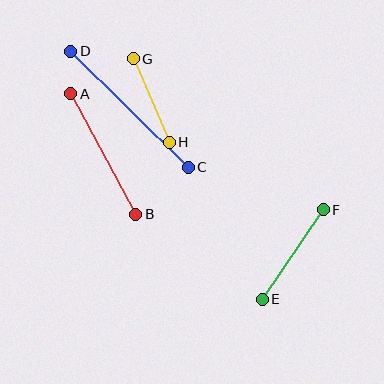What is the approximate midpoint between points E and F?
The midpoint is at approximately (293, 254) pixels.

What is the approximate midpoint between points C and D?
The midpoint is at approximately (130, 109) pixels.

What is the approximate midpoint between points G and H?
The midpoint is at approximately (151, 100) pixels.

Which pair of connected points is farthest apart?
Points C and D are farthest apart.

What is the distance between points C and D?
The distance is approximately 165 pixels.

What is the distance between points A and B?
The distance is approximately 137 pixels.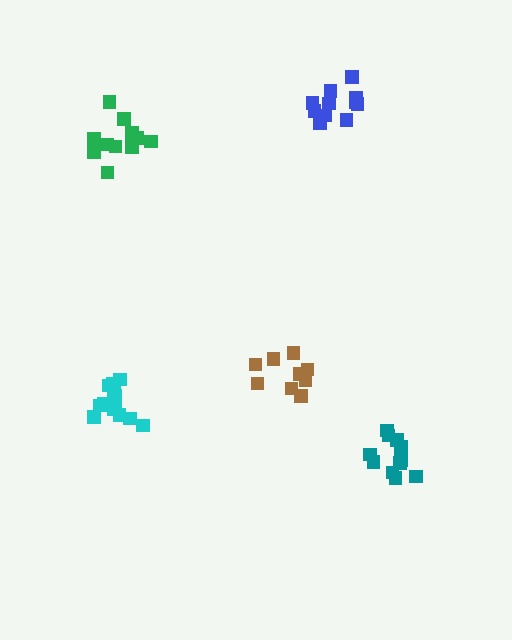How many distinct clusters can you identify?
There are 5 distinct clusters.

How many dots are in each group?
Group 1: 9 dots, Group 2: 11 dots, Group 3: 13 dots, Group 4: 11 dots, Group 5: 11 dots (55 total).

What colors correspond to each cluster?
The clusters are colored: brown, blue, cyan, green, teal.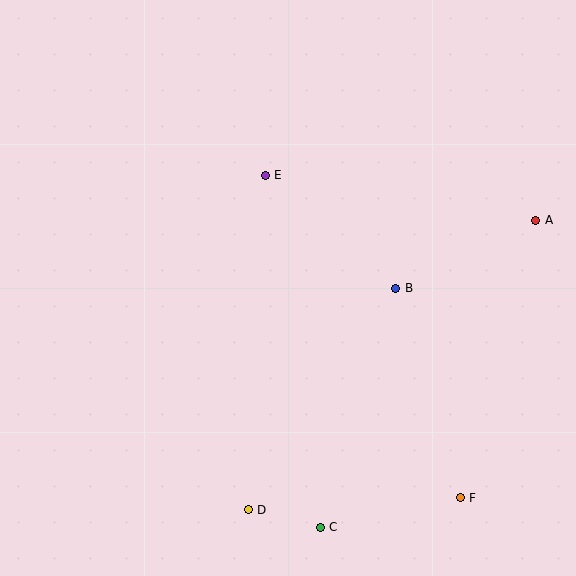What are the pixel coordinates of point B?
Point B is at (396, 288).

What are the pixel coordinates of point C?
Point C is at (320, 527).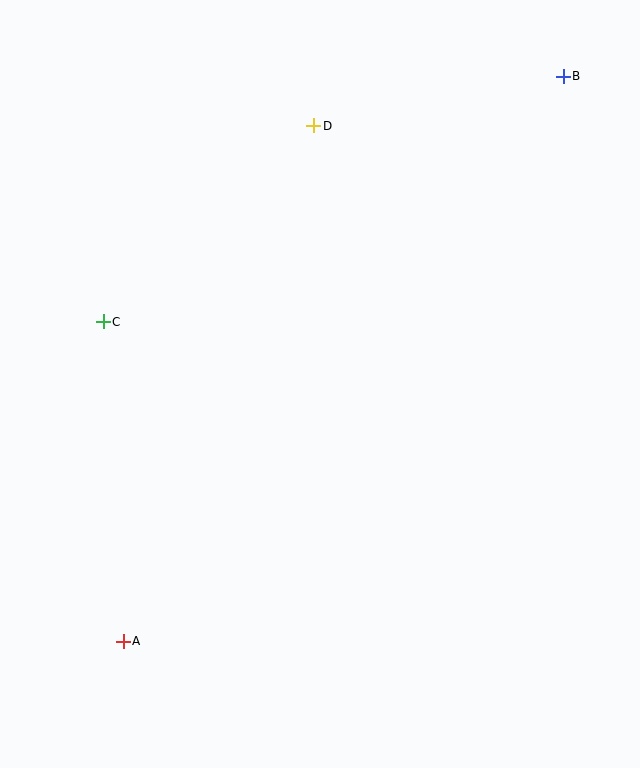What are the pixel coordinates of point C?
Point C is at (103, 322).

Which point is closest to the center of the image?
Point C at (103, 322) is closest to the center.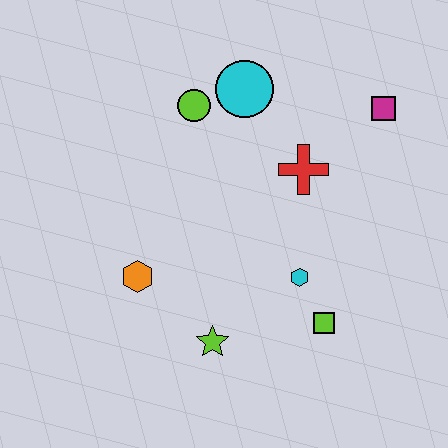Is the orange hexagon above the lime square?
Yes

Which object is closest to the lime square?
The cyan hexagon is closest to the lime square.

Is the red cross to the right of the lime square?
No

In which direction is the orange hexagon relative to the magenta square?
The orange hexagon is to the left of the magenta square.